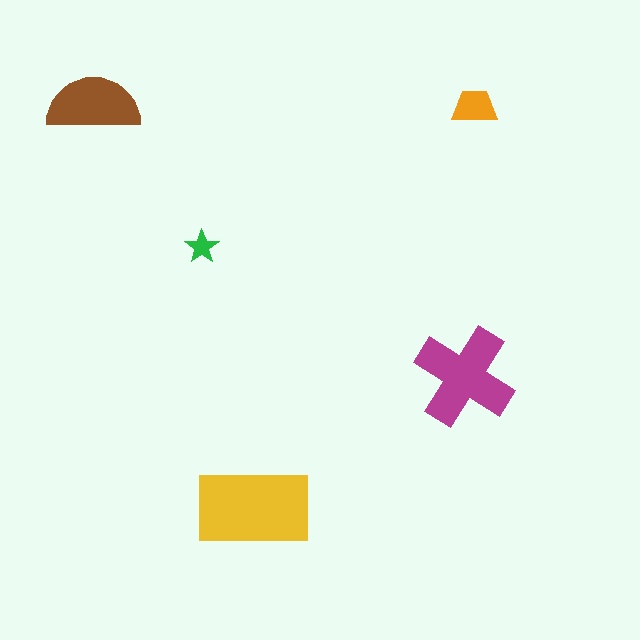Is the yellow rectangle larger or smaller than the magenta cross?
Larger.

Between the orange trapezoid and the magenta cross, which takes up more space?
The magenta cross.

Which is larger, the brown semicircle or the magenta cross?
The magenta cross.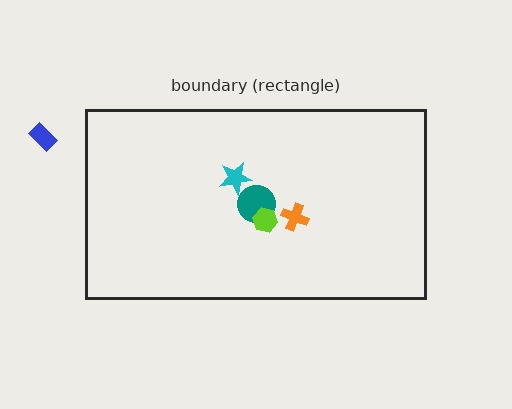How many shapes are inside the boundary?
4 inside, 1 outside.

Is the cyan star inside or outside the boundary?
Inside.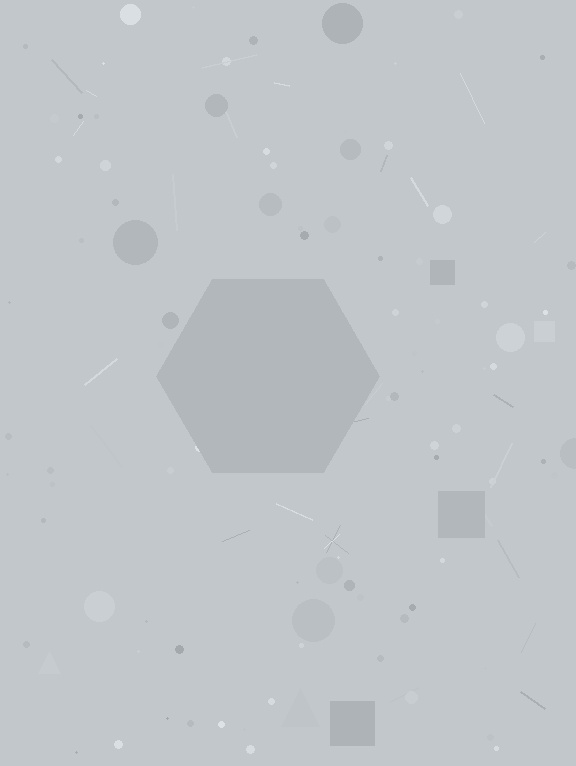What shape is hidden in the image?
A hexagon is hidden in the image.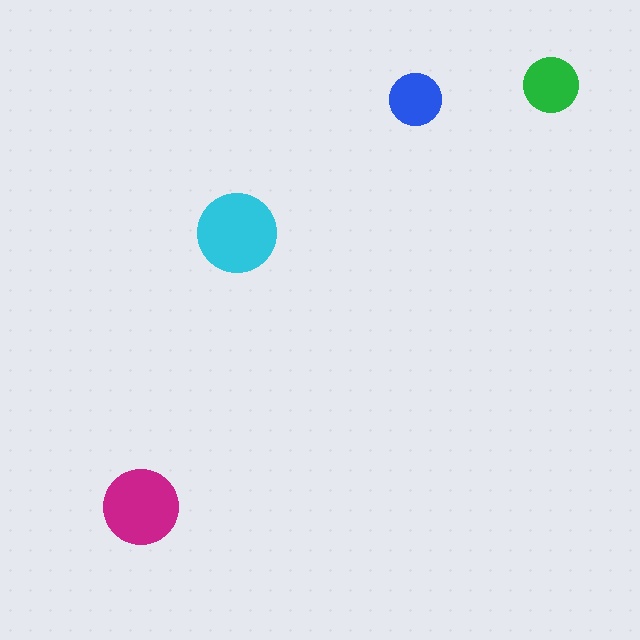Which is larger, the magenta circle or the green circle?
The magenta one.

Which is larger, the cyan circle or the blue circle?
The cyan one.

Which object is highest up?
The green circle is topmost.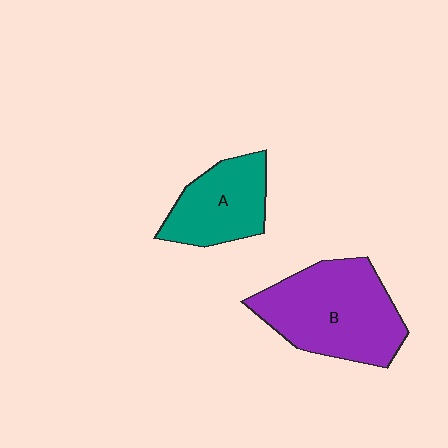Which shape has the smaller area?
Shape A (teal).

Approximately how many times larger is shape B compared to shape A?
Approximately 1.6 times.